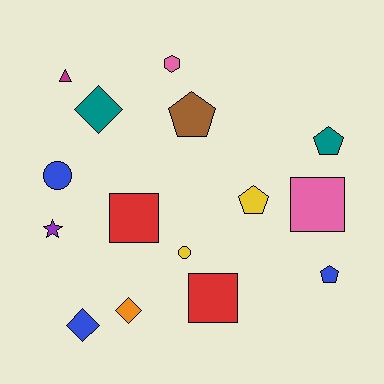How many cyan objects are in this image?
There are no cyan objects.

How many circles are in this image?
There are 2 circles.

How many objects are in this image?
There are 15 objects.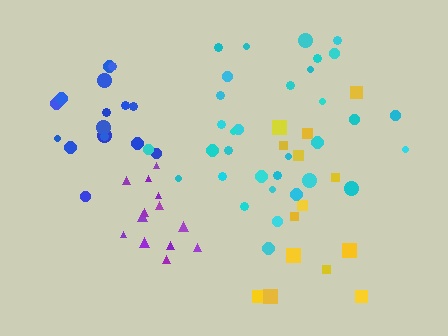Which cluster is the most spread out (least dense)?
Yellow.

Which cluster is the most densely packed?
Blue.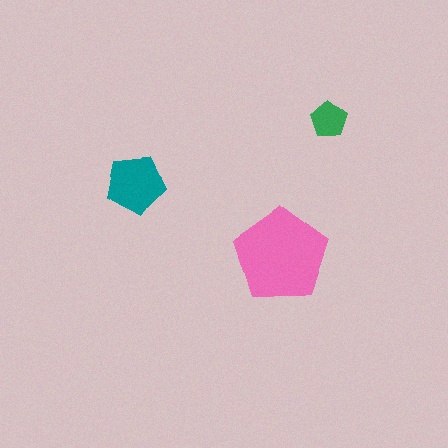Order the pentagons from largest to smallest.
the pink one, the teal one, the green one.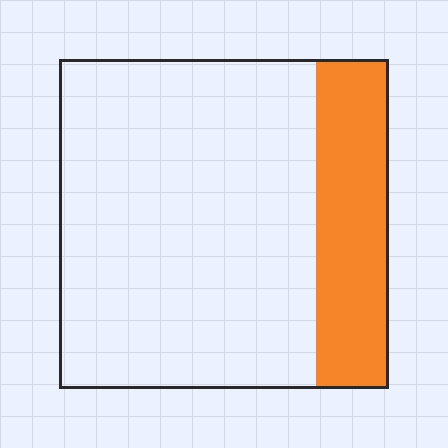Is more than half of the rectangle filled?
No.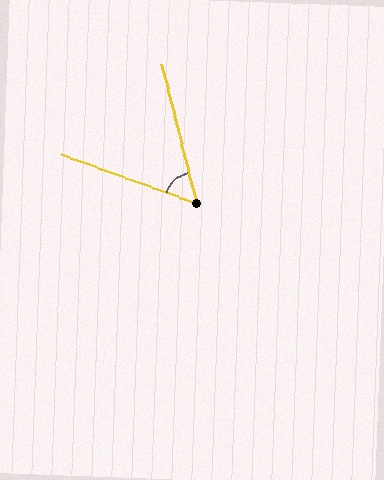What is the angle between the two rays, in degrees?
Approximately 56 degrees.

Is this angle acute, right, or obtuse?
It is acute.